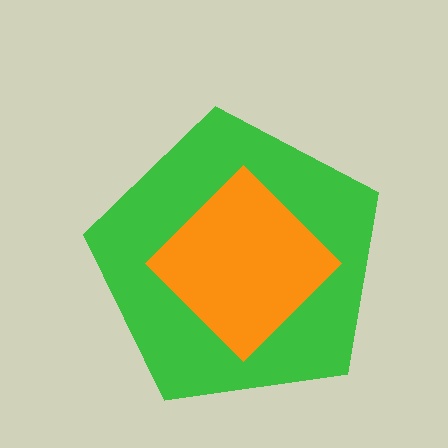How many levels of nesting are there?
2.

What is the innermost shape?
The orange diamond.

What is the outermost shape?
The green pentagon.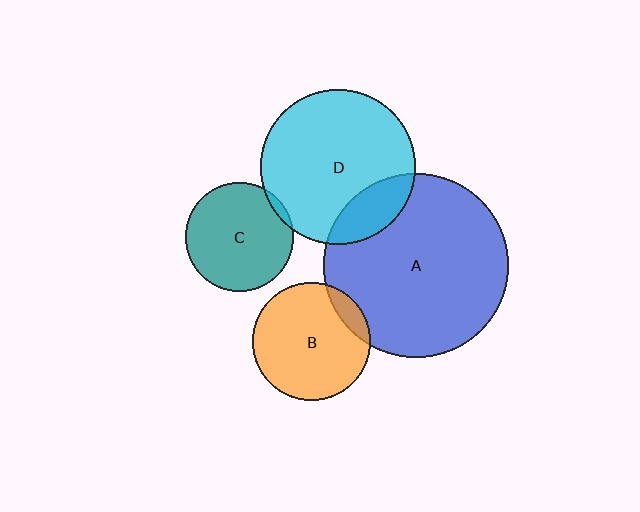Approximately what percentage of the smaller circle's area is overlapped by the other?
Approximately 10%.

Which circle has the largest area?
Circle A (blue).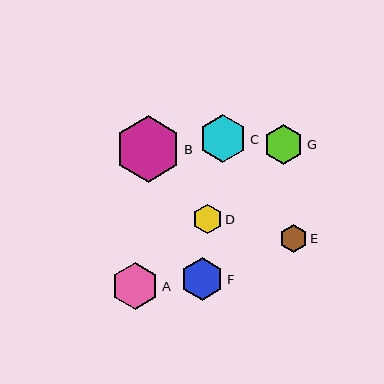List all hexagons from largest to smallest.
From largest to smallest: B, C, A, F, G, D, E.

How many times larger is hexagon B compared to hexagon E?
Hexagon B is approximately 2.4 times the size of hexagon E.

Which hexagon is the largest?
Hexagon B is the largest with a size of approximately 67 pixels.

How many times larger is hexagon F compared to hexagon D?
Hexagon F is approximately 1.5 times the size of hexagon D.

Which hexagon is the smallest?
Hexagon E is the smallest with a size of approximately 28 pixels.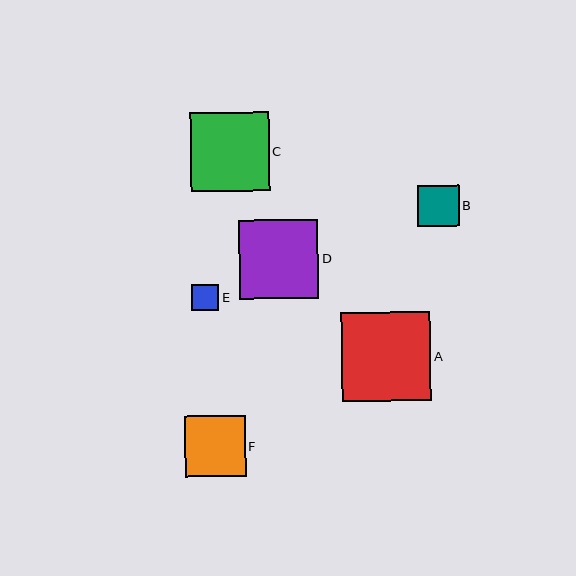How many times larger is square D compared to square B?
Square D is approximately 1.9 times the size of square B.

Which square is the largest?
Square A is the largest with a size of approximately 89 pixels.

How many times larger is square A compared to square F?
Square A is approximately 1.5 times the size of square F.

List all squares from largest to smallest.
From largest to smallest: A, D, C, F, B, E.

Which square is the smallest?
Square E is the smallest with a size of approximately 27 pixels.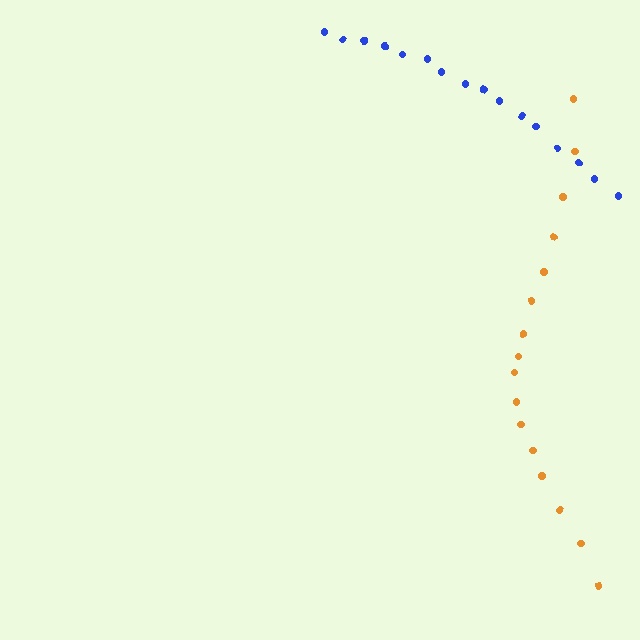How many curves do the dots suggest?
There are 2 distinct paths.